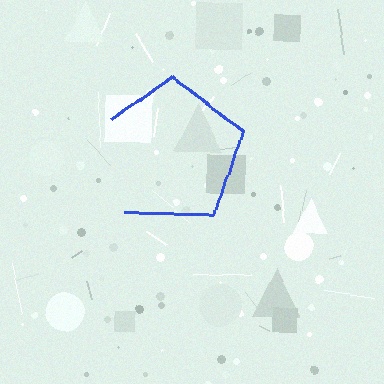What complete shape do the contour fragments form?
The contour fragments form a pentagon.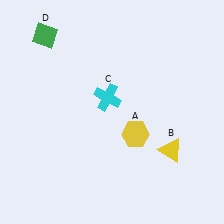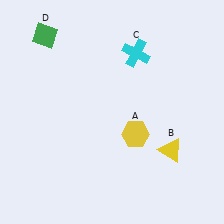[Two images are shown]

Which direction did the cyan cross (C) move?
The cyan cross (C) moved up.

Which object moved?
The cyan cross (C) moved up.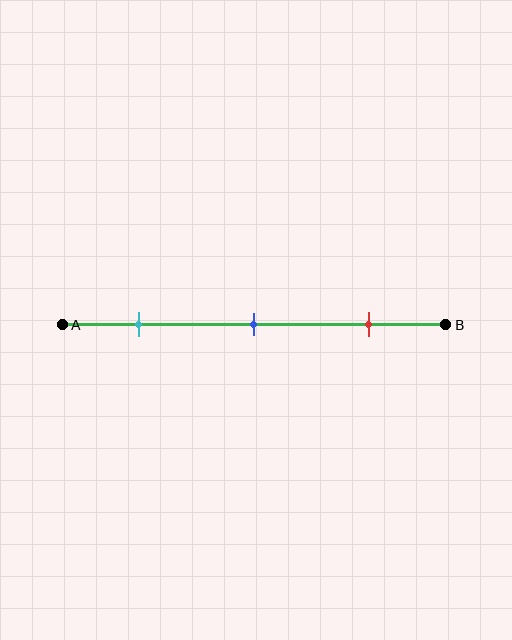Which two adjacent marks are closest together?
The cyan and blue marks are the closest adjacent pair.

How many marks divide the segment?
There are 3 marks dividing the segment.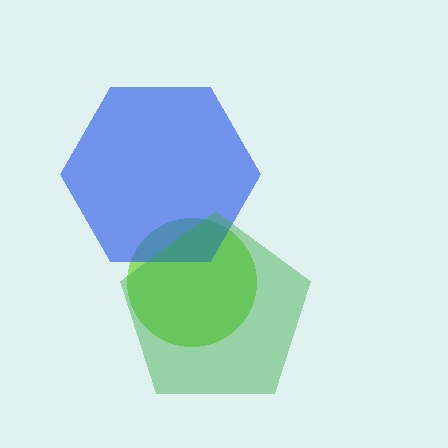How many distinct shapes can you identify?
There are 3 distinct shapes: a lime circle, a blue hexagon, a green pentagon.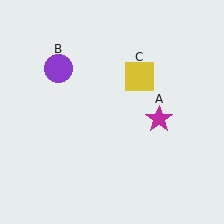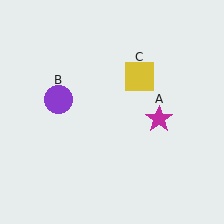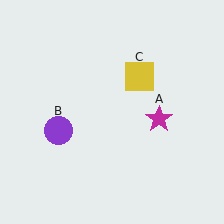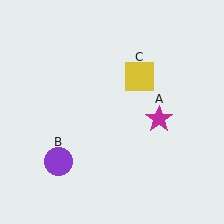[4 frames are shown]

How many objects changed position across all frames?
1 object changed position: purple circle (object B).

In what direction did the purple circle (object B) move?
The purple circle (object B) moved down.